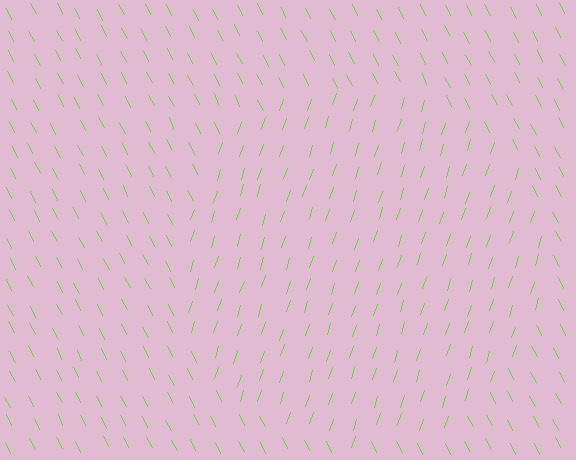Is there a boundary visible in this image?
Yes, there is a texture boundary formed by a change in line orientation.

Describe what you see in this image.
The image is filled with small lime line segments. A circle region in the image has lines oriented differently from the surrounding lines, creating a visible texture boundary.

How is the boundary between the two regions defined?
The boundary is defined purely by a change in line orientation (approximately 45 degrees difference). All lines are the same color and thickness.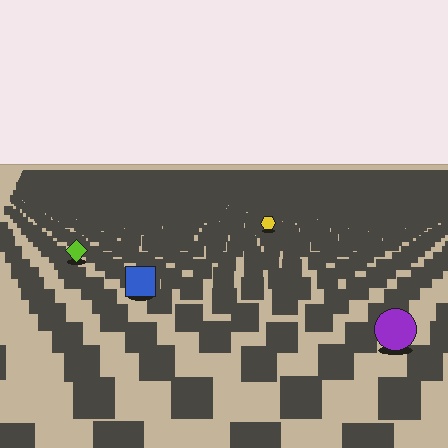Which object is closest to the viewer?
The purple circle is closest. The texture marks near it are larger and more spread out.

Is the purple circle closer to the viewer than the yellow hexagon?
Yes. The purple circle is closer — you can tell from the texture gradient: the ground texture is coarser near it.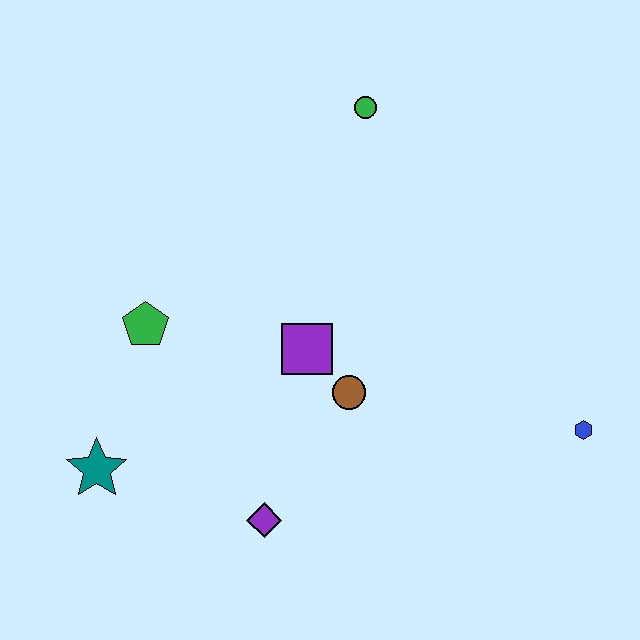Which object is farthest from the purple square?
The blue hexagon is farthest from the purple square.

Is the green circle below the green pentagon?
No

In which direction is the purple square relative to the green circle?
The purple square is below the green circle.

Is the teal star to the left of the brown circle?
Yes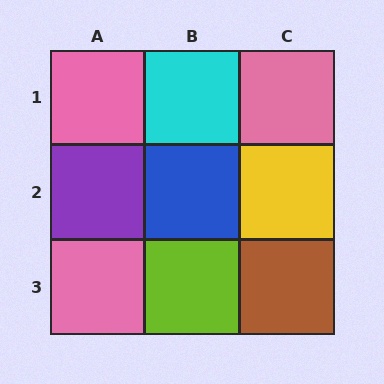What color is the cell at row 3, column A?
Pink.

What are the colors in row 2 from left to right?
Purple, blue, yellow.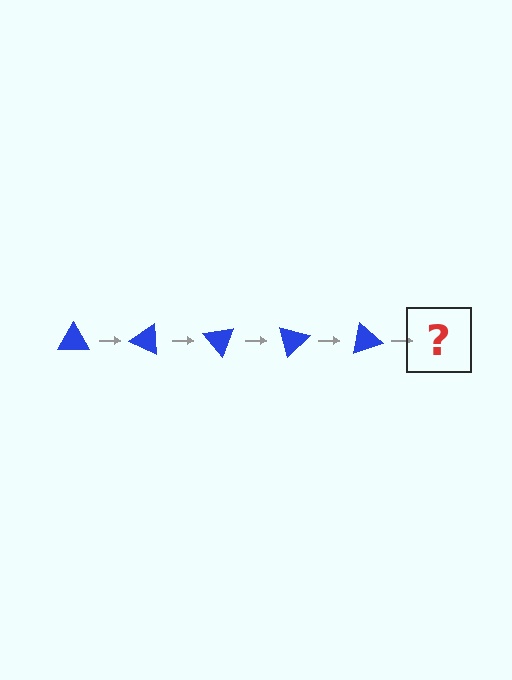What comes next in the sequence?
The next element should be a blue triangle rotated 125 degrees.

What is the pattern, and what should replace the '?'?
The pattern is that the triangle rotates 25 degrees each step. The '?' should be a blue triangle rotated 125 degrees.